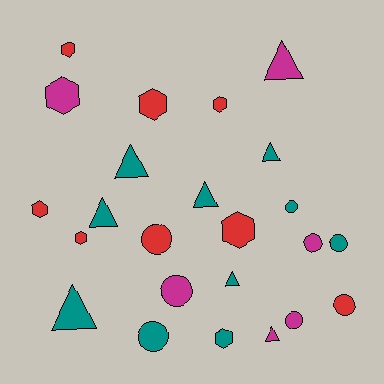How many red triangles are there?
There are no red triangles.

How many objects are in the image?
There are 24 objects.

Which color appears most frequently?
Teal, with 10 objects.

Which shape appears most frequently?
Circle, with 8 objects.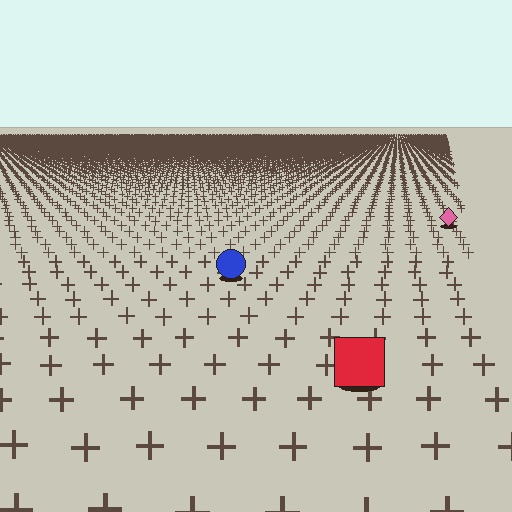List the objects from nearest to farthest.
From nearest to farthest: the red square, the blue circle, the pink diamond.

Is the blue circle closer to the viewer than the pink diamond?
Yes. The blue circle is closer — you can tell from the texture gradient: the ground texture is coarser near it.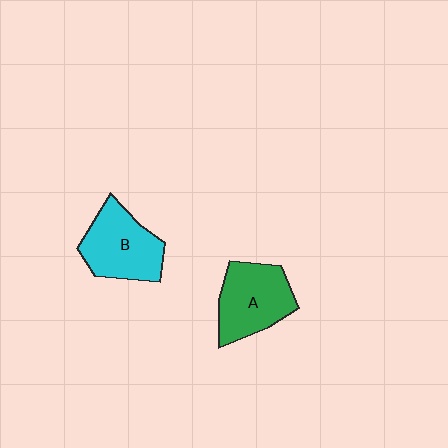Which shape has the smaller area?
Shape B (cyan).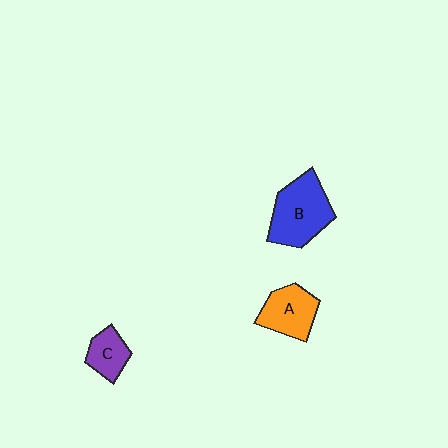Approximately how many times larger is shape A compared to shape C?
Approximately 1.5 times.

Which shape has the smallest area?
Shape C (purple).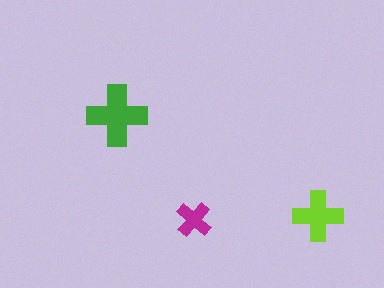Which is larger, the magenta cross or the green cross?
The green one.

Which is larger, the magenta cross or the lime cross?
The lime one.